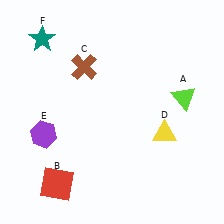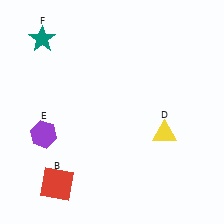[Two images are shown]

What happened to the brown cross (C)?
The brown cross (C) was removed in Image 2. It was in the top-left area of Image 1.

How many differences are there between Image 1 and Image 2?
There are 2 differences between the two images.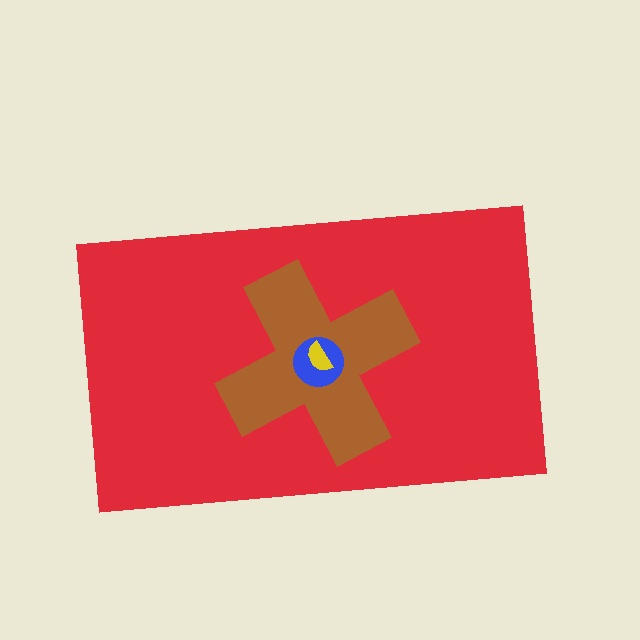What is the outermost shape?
The red rectangle.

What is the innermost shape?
The yellow semicircle.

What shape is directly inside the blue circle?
The yellow semicircle.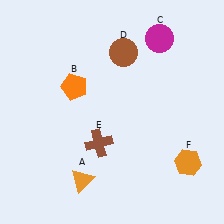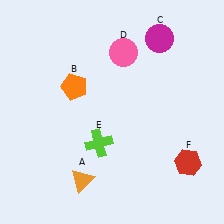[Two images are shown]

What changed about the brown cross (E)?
In Image 1, E is brown. In Image 2, it changed to lime.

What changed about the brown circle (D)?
In Image 1, D is brown. In Image 2, it changed to pink.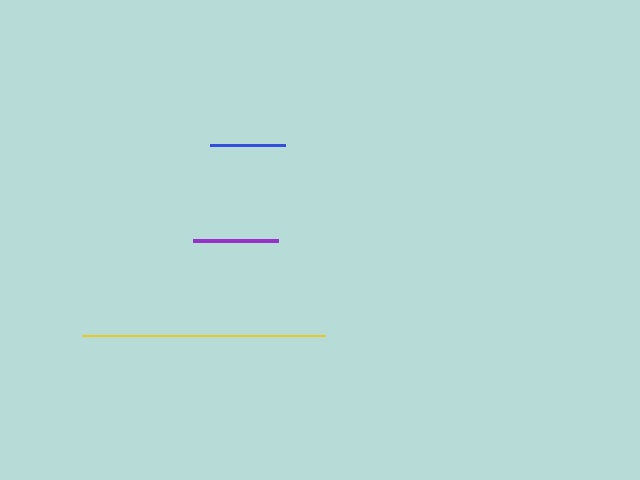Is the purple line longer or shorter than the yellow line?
The yellow line is longer than the purple line.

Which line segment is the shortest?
The blue line is the shortest at approximately 75 pixels.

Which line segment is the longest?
The yellow line is the longest at approximately 243 pixels.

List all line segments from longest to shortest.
From longest to shortest: yellow, purple, blue.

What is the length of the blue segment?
The blue segment is approximately 75 pixels long.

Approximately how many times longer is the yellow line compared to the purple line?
The yellow line is approximately 2.9 times the length of the purple line.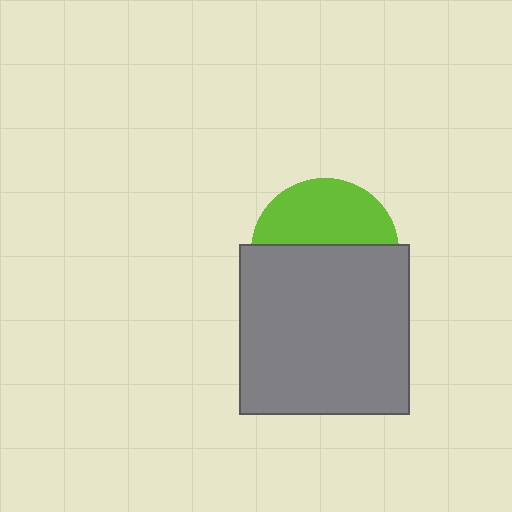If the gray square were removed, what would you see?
You would see the complete lime circle.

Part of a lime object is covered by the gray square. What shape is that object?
It is a circle.